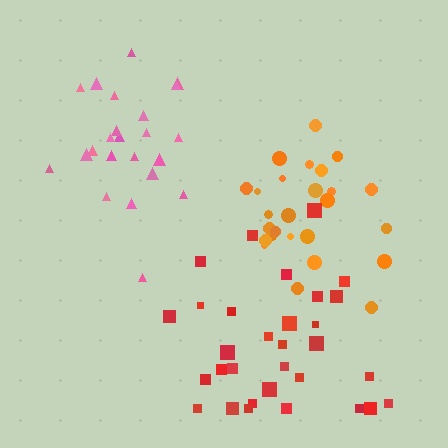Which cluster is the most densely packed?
Orange.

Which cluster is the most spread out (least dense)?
Red.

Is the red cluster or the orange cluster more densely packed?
Orange.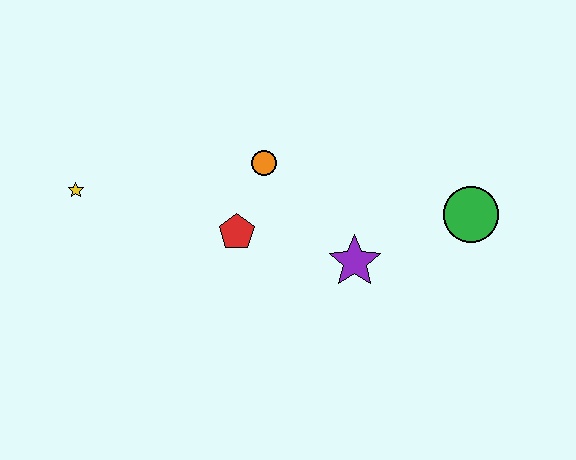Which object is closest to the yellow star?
The red pentagon is closest to the yellow star.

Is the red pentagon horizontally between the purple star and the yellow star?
Yes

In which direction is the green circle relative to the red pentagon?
The green circle is to the right of the red pentagon.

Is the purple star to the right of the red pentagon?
Yes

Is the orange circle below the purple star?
No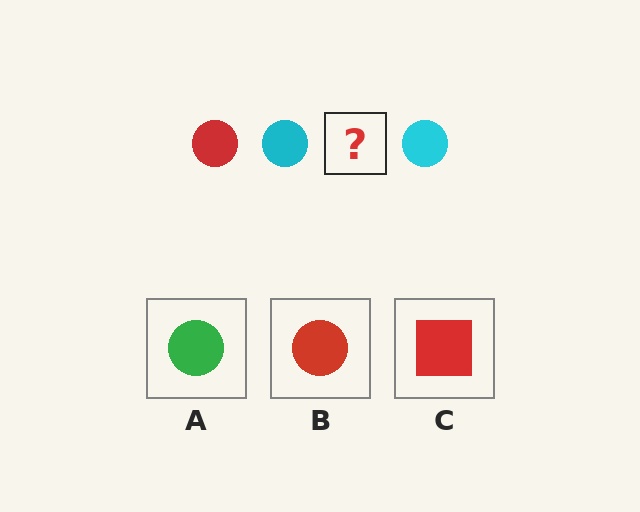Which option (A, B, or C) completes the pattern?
B.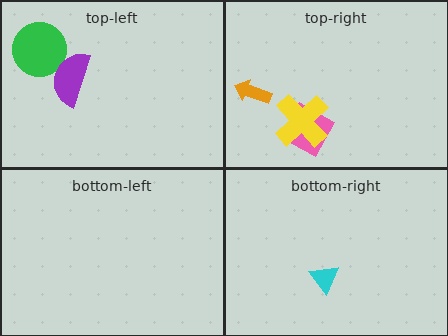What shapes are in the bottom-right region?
The cyan triangle.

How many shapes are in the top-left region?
2.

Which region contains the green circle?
The top-left region.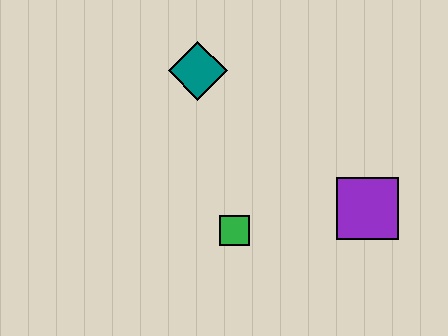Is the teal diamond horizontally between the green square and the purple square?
No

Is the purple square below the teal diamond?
Yes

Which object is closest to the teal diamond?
The green square is closest to the teal diamond.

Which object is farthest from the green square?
The teal diamond is farthest from the green square.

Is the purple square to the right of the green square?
Yes